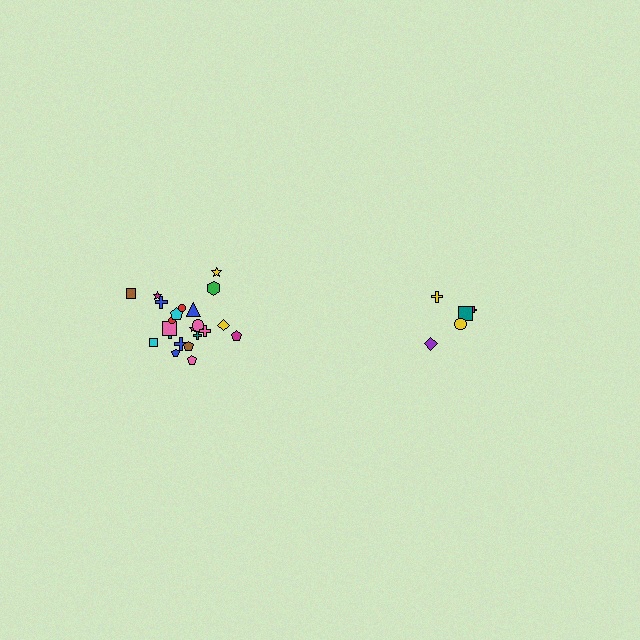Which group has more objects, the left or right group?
The left group.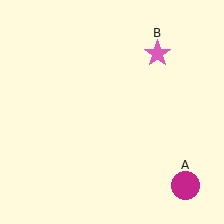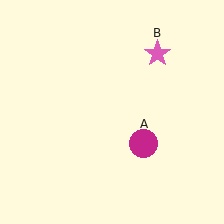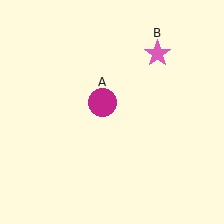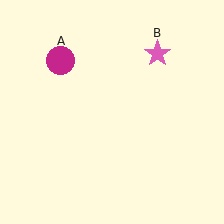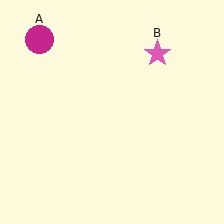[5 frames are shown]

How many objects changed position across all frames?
1 object changed position: magenta circle (object A).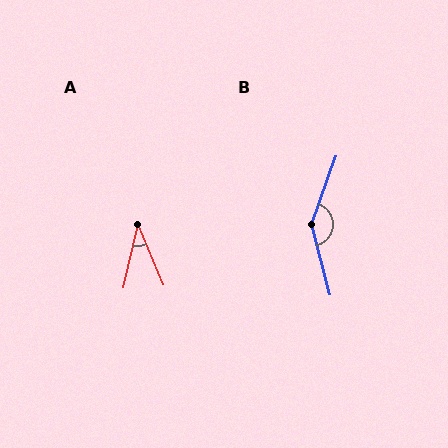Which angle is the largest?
B, at approximately 146 degrees.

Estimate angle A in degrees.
Approximately 36 degrees.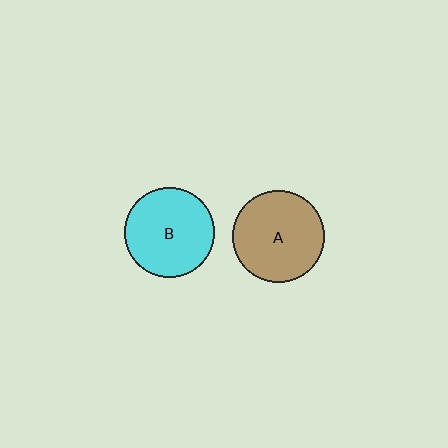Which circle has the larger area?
Circle A (brown).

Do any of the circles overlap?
No, none of the circles overlap.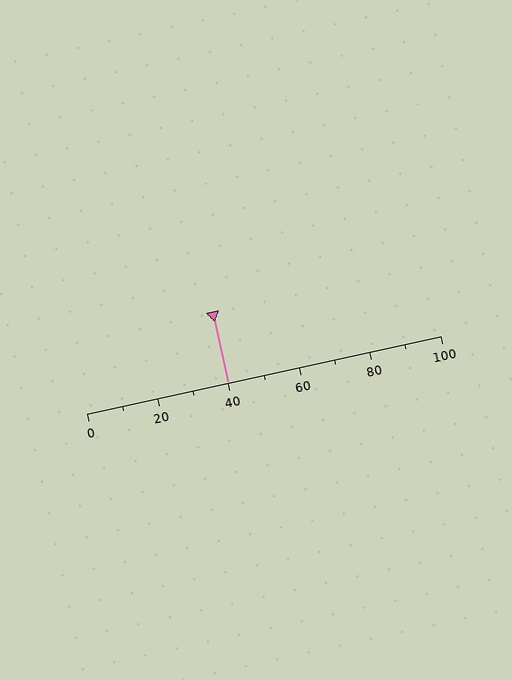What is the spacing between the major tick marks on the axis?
The major ticks are spaced 20 apart.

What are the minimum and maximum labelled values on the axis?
The axis runs from 0 to 100.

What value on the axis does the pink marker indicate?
The marker indicates approximately 40.